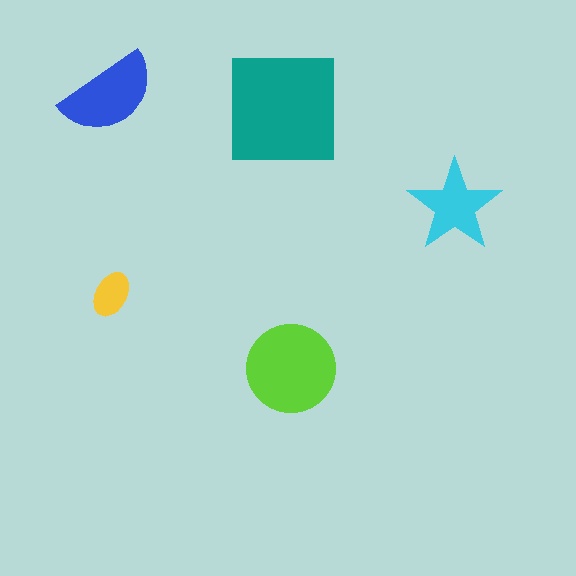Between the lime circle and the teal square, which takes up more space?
The teal square.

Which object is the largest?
The teal square.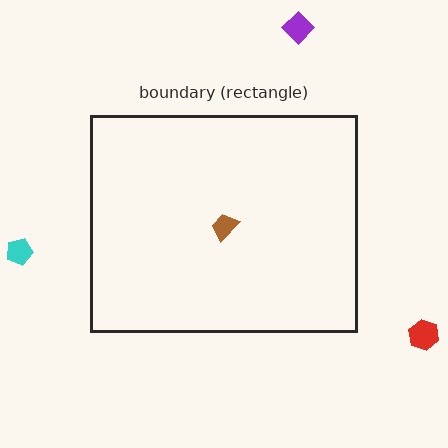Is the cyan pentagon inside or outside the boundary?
Outside.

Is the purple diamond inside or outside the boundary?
Outside.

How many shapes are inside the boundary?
1 inside, 3 outside.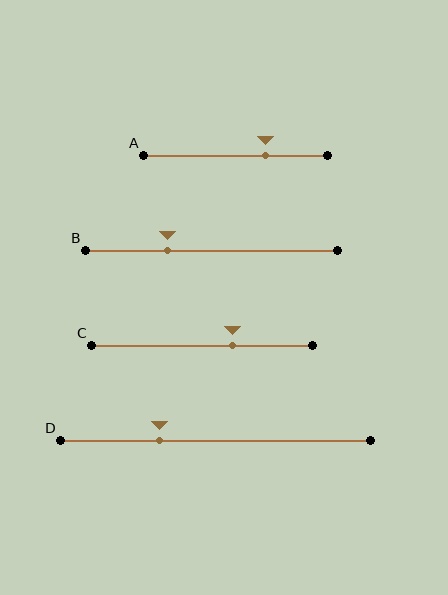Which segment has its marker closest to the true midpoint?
Segment C has its marker closest to the true midpoint.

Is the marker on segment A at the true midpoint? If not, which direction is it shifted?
No, the marker on segment A is shifted to the right by about 16% of the segment length.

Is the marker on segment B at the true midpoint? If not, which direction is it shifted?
No, the marker on segment B is shifted to the left by about 17% of the segment length.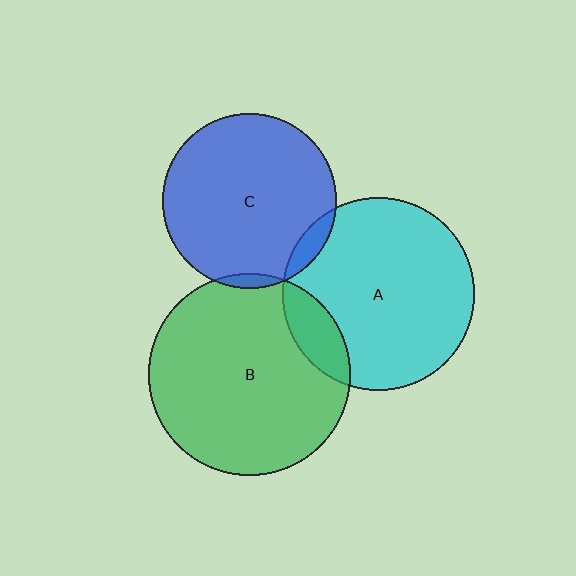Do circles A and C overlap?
Yes.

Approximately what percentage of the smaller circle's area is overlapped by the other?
Approximately 5%.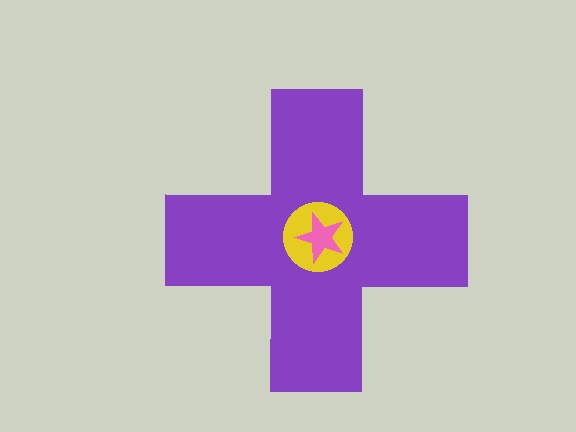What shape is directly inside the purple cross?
The yellow circle.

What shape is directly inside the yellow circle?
The pink star.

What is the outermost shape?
The purple cross.